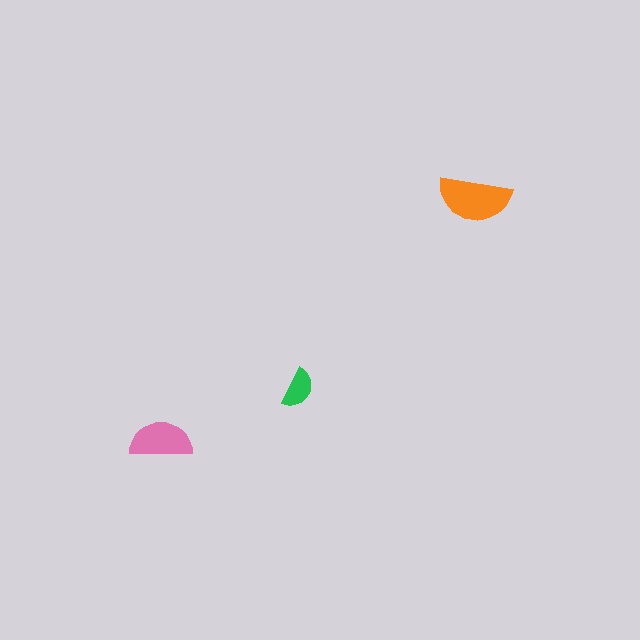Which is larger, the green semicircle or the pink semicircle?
The pink one.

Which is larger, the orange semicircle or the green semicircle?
The orange one.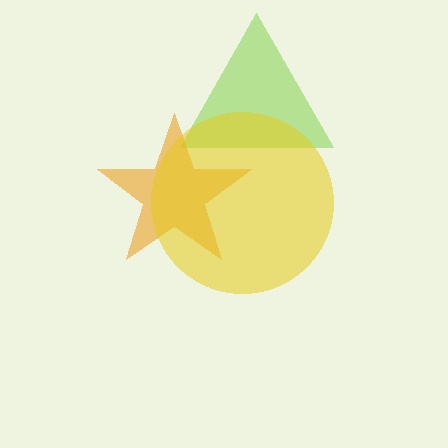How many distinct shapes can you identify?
There are 3 distinct shapes: a lime triangle, an orange star, a yellow circle.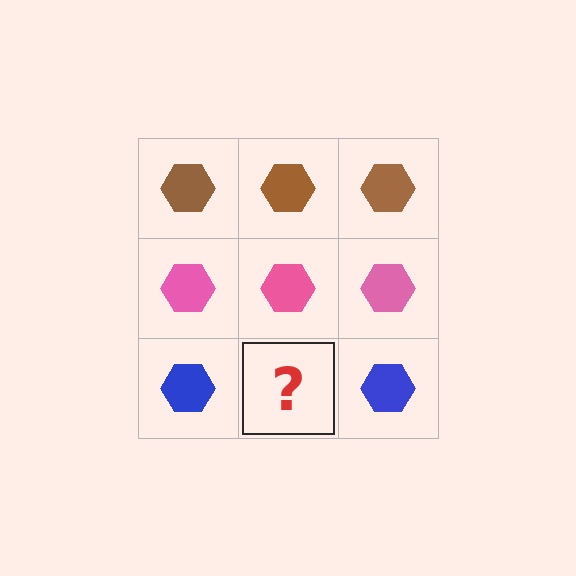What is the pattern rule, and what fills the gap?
The rule is that each row has a consistent color. The gap should be filled with a blue hexagon.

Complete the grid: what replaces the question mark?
The question mark should be replaced with a blue hexagon.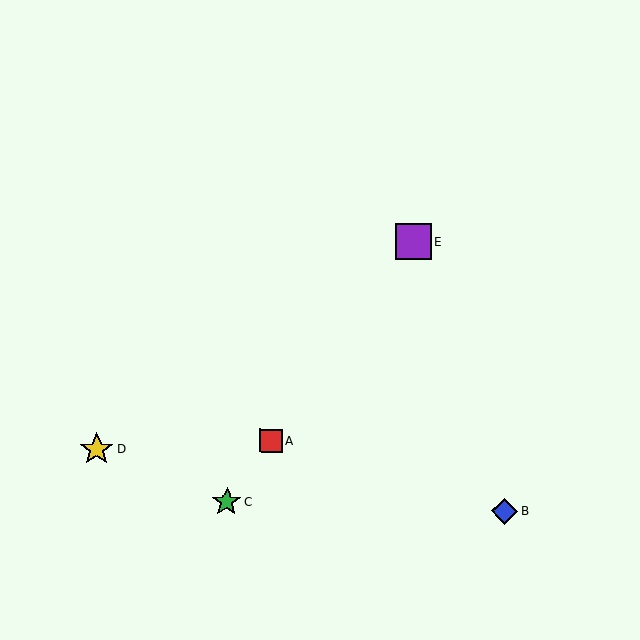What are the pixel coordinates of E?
Object E is at (413, 242).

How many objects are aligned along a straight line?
3 objects (A, C, E) are aligned along a straight line.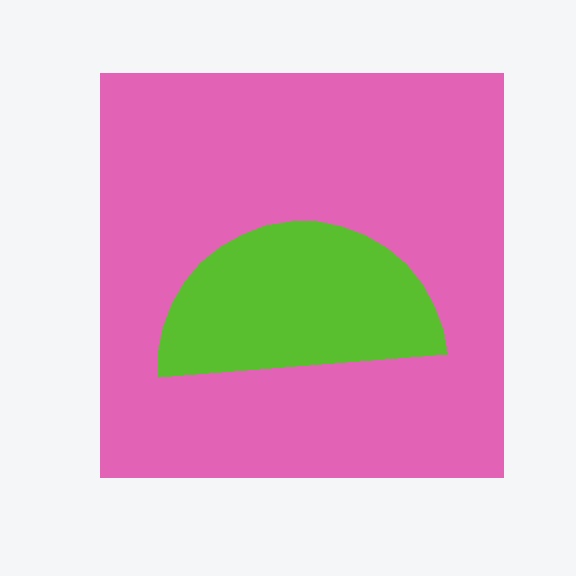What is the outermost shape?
The pink square.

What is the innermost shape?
The lime semicircle.